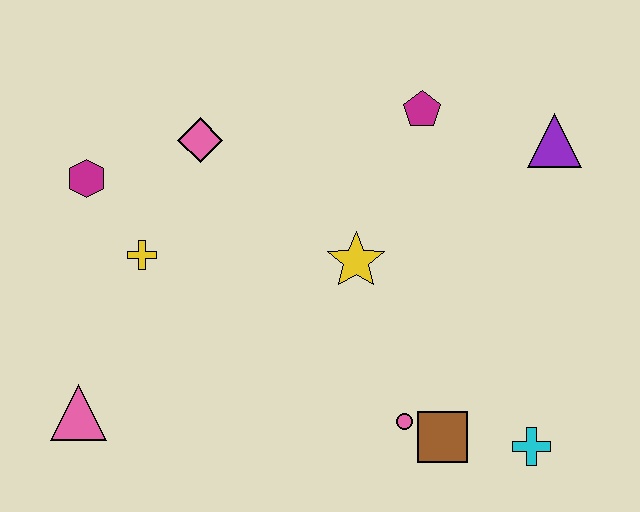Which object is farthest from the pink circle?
The magenta hexagon is farthest from the pink circle.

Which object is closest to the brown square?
The pink circle is closest to the brown square.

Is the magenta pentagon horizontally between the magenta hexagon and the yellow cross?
No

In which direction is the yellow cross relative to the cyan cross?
The yellow cross is to the left of the cyan cross.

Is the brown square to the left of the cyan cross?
Yes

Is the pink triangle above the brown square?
Yes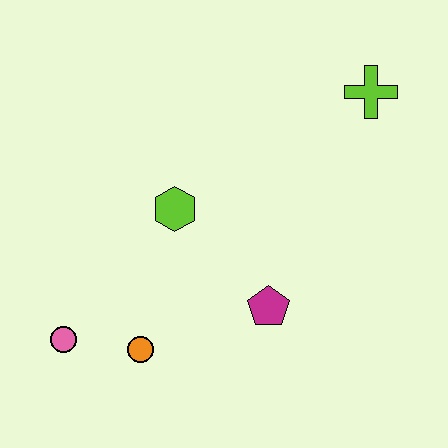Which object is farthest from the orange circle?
The lime cross is farthest from the orange circle.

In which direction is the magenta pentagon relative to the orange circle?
The magenta pentagon is to the right of the orange circle.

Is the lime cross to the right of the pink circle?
Yes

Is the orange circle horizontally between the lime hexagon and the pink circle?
Yes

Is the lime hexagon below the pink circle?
No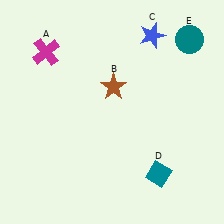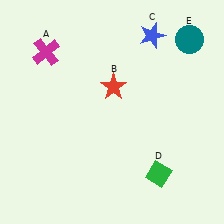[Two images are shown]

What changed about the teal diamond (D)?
In Image 1, D is teal. In Image 2, it changed to green.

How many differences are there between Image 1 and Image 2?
There are 2 differences between the two images.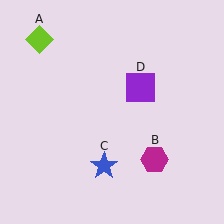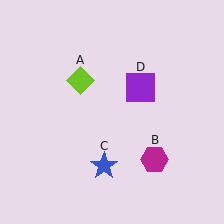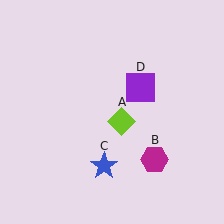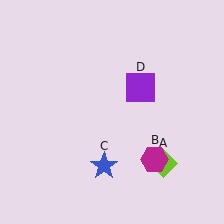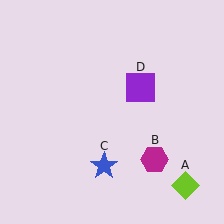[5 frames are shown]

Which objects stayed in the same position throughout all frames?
Magenta hexagon (object B) and blue star (object C) and purple square (object D) remained stationary.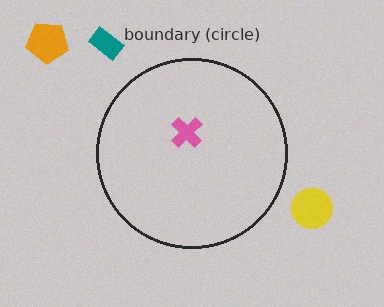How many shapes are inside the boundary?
1 inside, 3 outside.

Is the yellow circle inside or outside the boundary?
Outside.